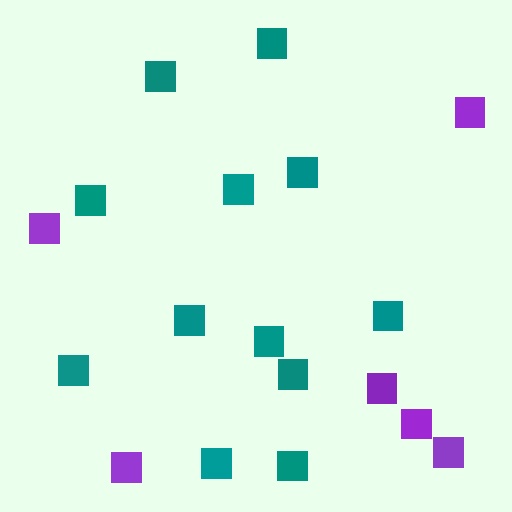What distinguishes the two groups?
There are 2 groups: one group of teal squares (12) and one group of purple squares (6).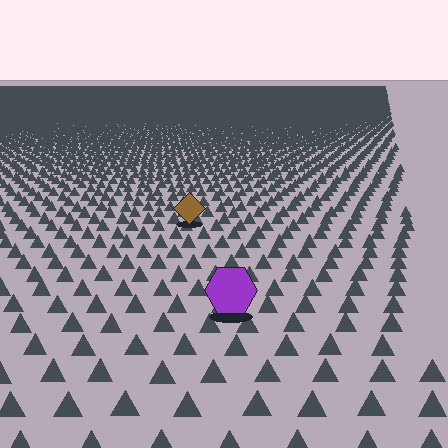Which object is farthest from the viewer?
The brown diamond is farthest from the viewer. It appears smaller and the ground texture around it is denser.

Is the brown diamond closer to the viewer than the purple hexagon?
No. The purple hexagon is closer — you can tell from the texture gradient: the ground texture is coarser near it.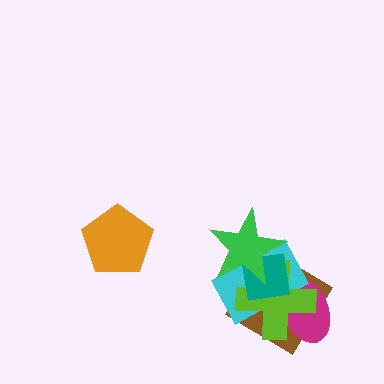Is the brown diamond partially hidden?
Yes, it is partially covered by another shape.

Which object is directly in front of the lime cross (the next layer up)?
The teal square is directly in front of the lime cross.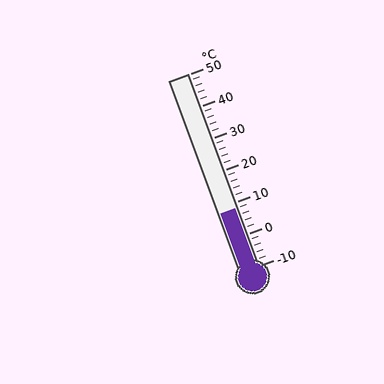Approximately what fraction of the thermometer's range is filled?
The thermometer is filled to approximately 30% of its range.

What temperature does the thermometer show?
The thermometer shows approximately 8°C.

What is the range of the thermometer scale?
The thermometer scale ranges from -10°C to 50°C.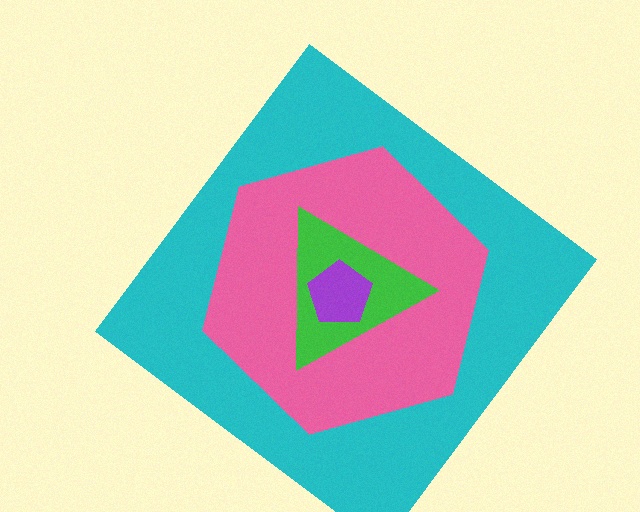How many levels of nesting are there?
4.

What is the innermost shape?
The purple pentagon.